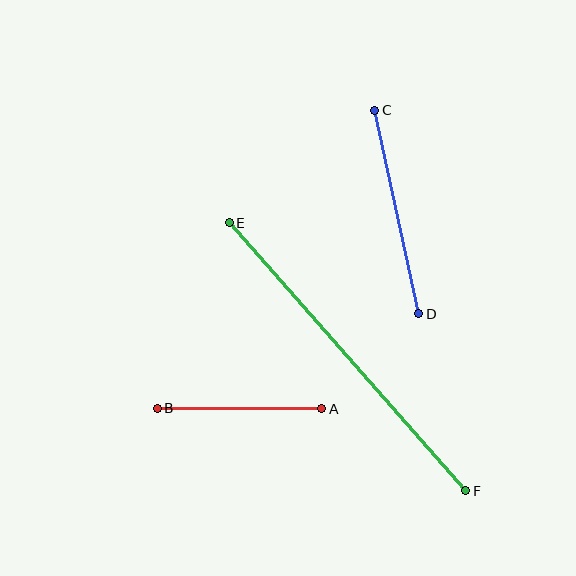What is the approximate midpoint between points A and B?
The midpoint is at approximately (240, 409) pixels.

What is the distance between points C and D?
The distance is approximately 209 pixels.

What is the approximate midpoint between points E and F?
The midpoint is at approximately (347, 357) pixels.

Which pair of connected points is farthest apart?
Points E and F are farthest apart.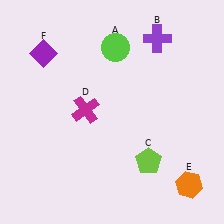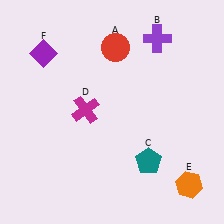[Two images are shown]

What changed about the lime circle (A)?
In Image 1, A is lime. In Image 2, it changed to red.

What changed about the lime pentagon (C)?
In Image 1, C is lime. In Image 2, it changed to teal.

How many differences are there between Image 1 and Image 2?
There are 2 differences between the two images.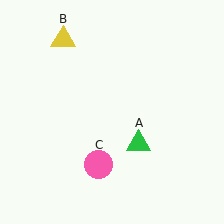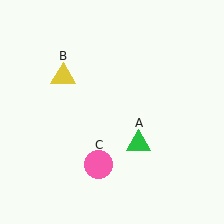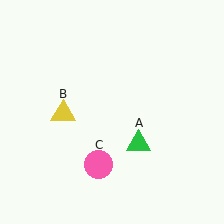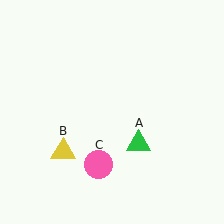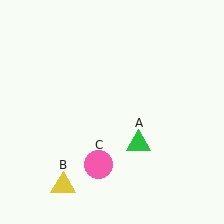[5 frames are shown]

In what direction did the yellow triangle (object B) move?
The yellow triangle (object B) moved down.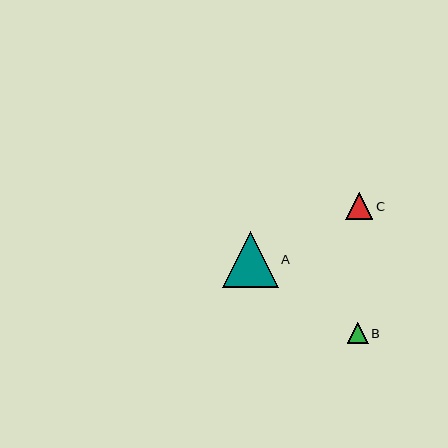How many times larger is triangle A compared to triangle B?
Triangle A is approximately 2.7 times the size of triangle B.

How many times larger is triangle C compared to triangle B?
Triangle C is approximately 1.3 times the size of triangle B.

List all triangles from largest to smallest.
From largest to smallest: A, C, B.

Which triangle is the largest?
Triangle A is the largest with a size of approximately 56 pixels.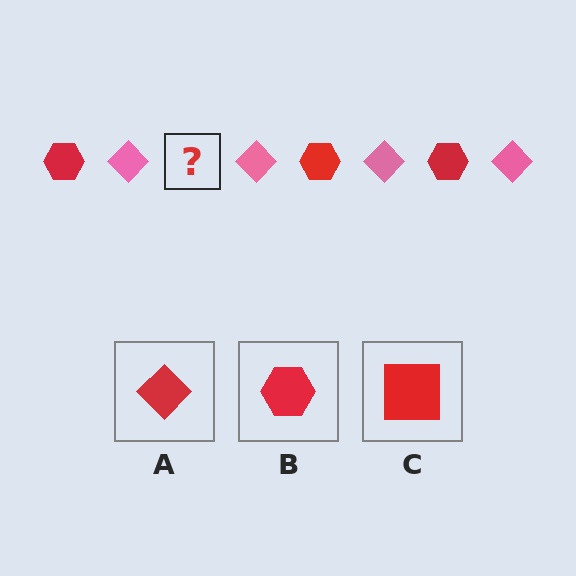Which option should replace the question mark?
Option B.